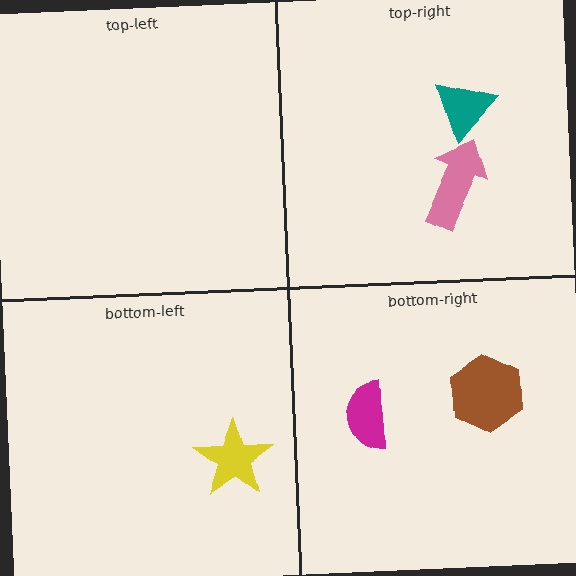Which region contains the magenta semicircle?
The bottom-right region.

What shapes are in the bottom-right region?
The magenta semicircle, the brown hexagon.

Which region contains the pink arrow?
The top-right region.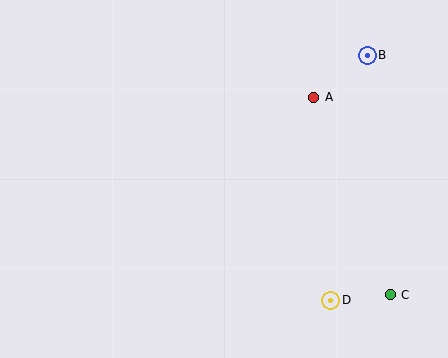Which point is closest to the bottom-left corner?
Point D is closest to the bottom-left corner.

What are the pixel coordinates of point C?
Point C is at (390, 295).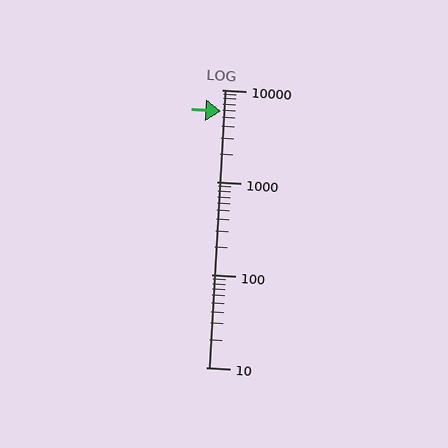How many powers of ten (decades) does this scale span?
The scale spans 3 decades, from 10 to 10000.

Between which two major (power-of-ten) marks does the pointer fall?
The pointer is between 1000 and 10000.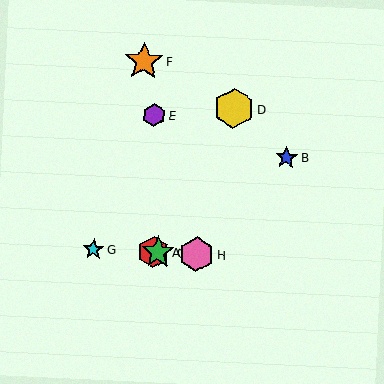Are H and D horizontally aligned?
No, H is at y≈254 and D is at y≈108.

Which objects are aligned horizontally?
Objects A, C, G, H are aligned horizontally.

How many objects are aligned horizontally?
4 objects (A, C, G, H) are aligned horizontally.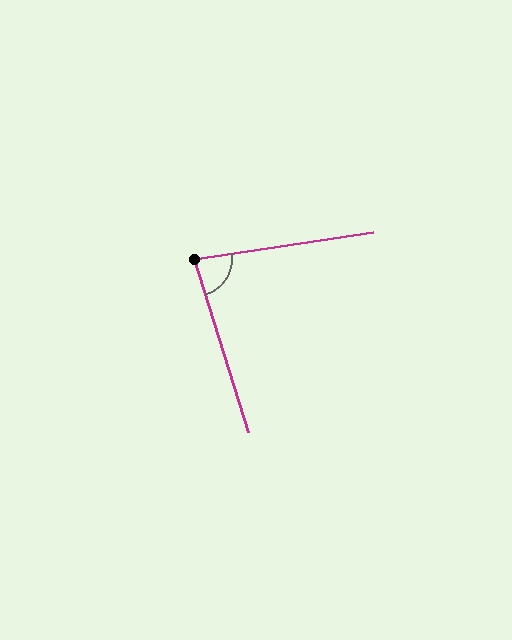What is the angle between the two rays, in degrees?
Approximately 81 degrees.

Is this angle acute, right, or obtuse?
It is acute.